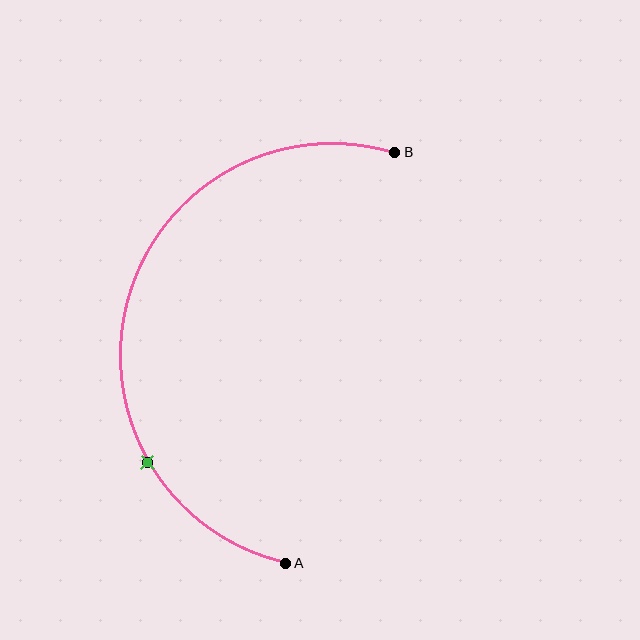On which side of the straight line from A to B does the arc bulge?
The arc bulges to the left of the straight line connecting A and B.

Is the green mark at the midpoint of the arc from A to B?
No. The green mark lies on the arc but is closer to endpoint A. The arc midpoint would be at the point on the curve equidistant along the arc from both A and B.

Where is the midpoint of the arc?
The arc midpoint is the point on the curve farthest from the straight line joining A and B. It sits to the left of that line.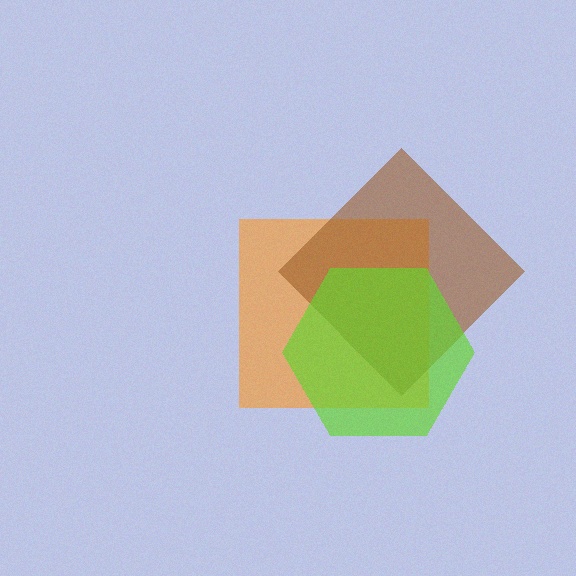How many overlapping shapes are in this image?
There are 3 overlapping shapes in the image.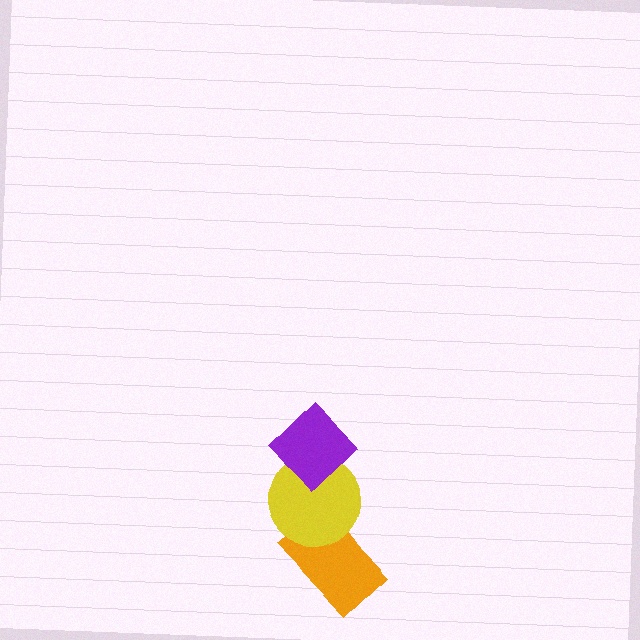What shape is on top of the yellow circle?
The purple diamond is on top of the yellow circle.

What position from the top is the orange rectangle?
The orange rectangle is 3rd from the top.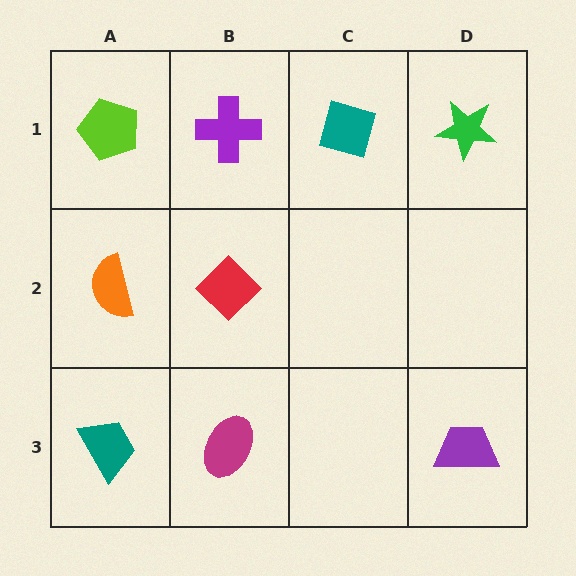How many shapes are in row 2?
2 shapes.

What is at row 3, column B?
A magenta ellipse.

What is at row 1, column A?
A lime pentagon.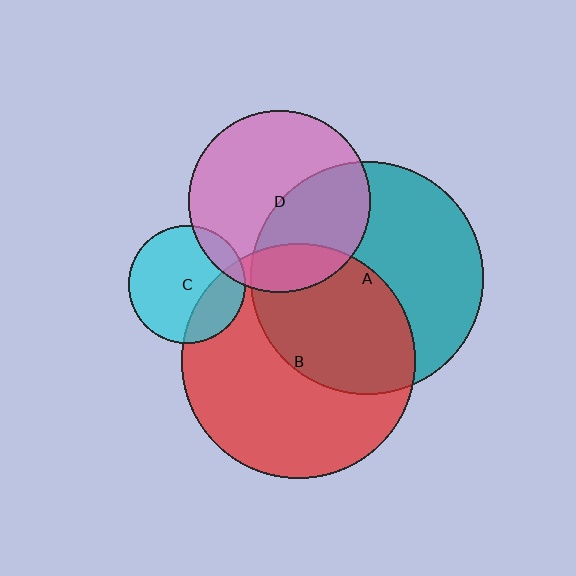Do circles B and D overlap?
Yes.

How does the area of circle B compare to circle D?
Approximately 1.7 times.